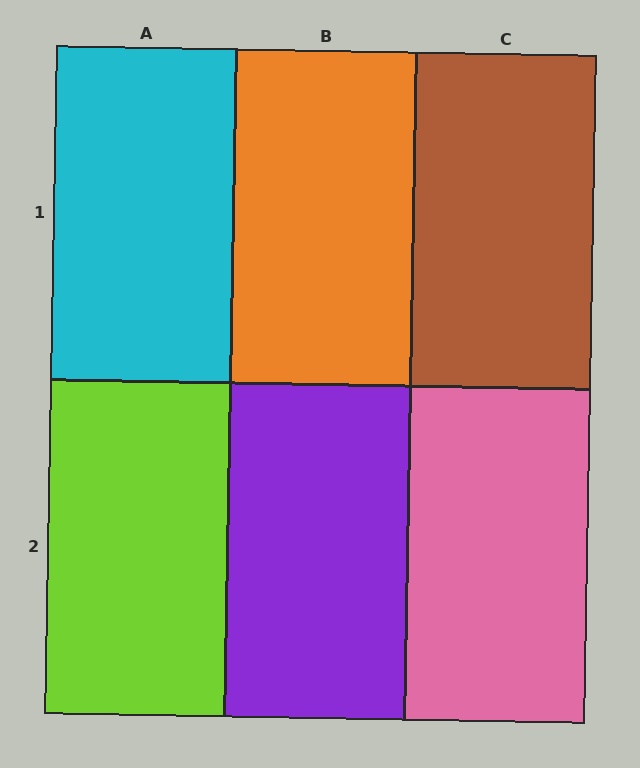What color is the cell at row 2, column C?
Pink.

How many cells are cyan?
1 cell is cyan.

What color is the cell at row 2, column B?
Purple.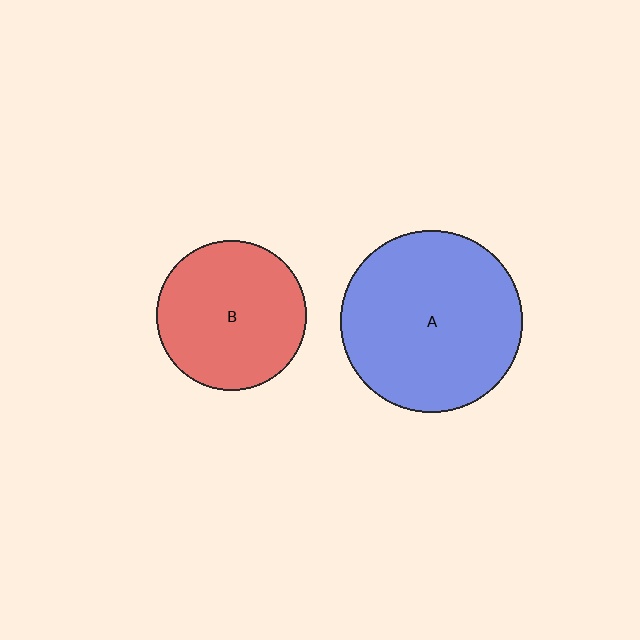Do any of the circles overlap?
No, none of the circles overlap.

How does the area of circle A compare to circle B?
Approximately 1.5 times.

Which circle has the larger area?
Circle A (blue).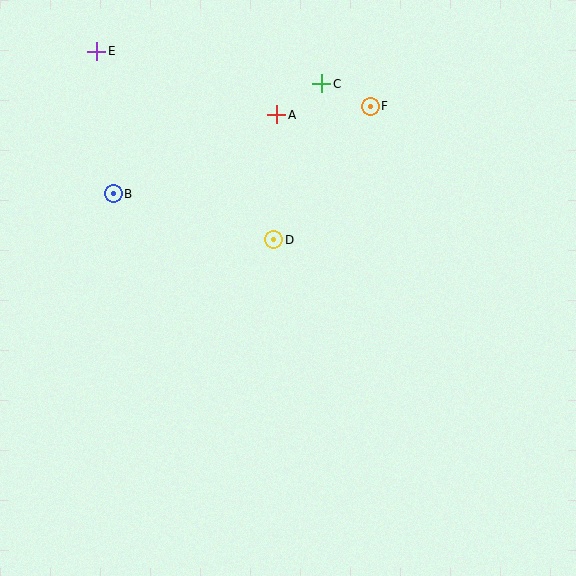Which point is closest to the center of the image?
Point D at (274, 240) is closest to the center.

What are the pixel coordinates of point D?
Point D is at (274, 240).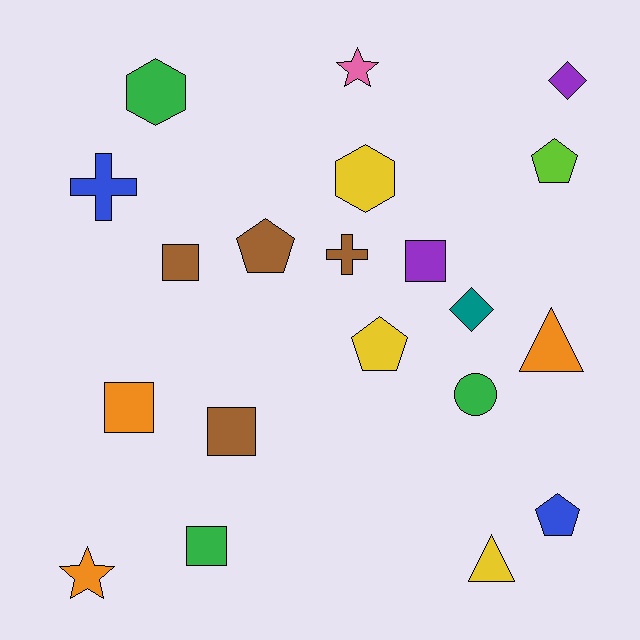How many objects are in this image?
There are 20 objects.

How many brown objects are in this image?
There are 4 brown objects.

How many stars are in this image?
There are 2 stars.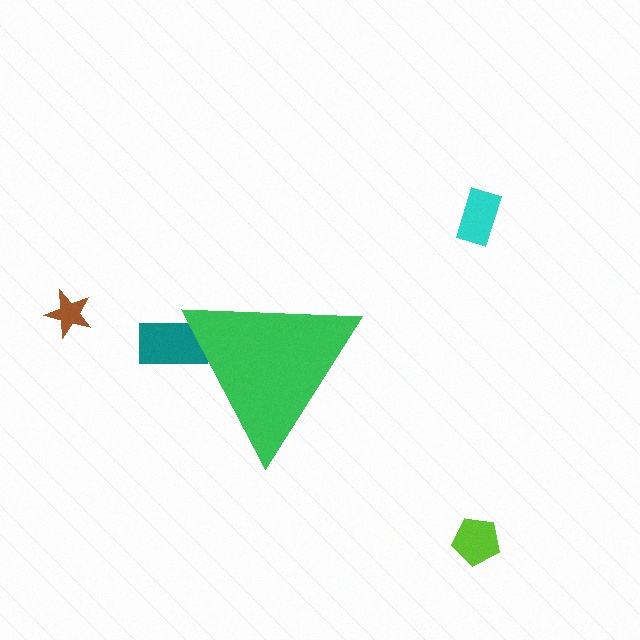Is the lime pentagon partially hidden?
No, the lime pentagon is fully visible.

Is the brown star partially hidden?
No, the brown star is fully visible.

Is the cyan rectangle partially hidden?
No, the cyan rectangle is fully visible.